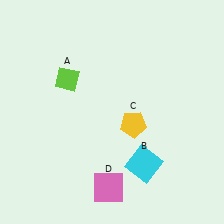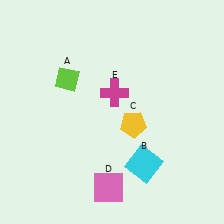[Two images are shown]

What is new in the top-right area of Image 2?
A magenta cross (E) was added in the top-right area of Image 2.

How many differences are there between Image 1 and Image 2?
There is 1 difference between the two images.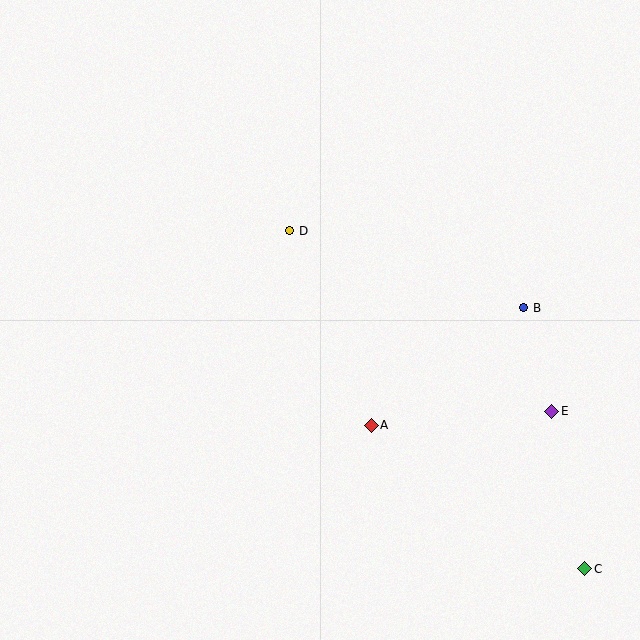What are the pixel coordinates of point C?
Point C is at (585, 569).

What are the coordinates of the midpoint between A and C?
The midpoint between A and C is at (478, 497).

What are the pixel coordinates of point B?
Point B is at (524, 308).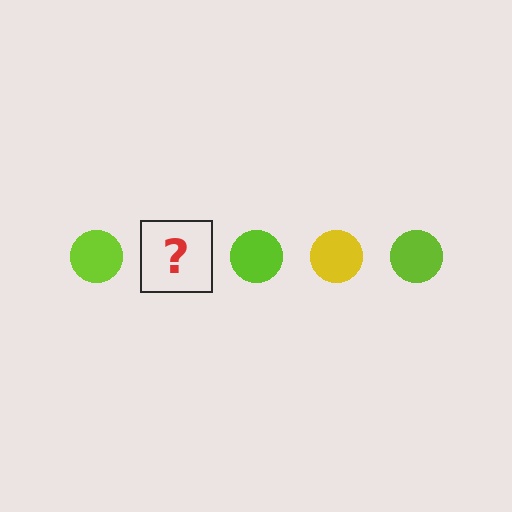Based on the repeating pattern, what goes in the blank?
The blank should be a yellow circle.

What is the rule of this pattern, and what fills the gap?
The rule is that the pattern cycles through lime, yellow circles. The gap should be filled with a yellow circle.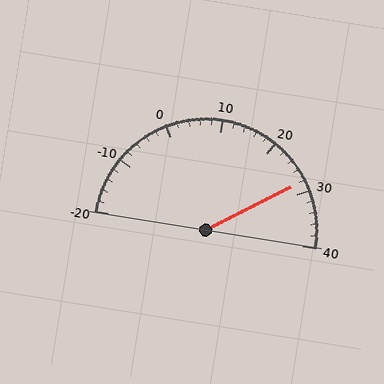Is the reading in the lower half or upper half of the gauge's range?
The reading is in the upper half of the range (-20 to 40).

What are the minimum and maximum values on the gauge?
The gauge ranges from -20 to 40.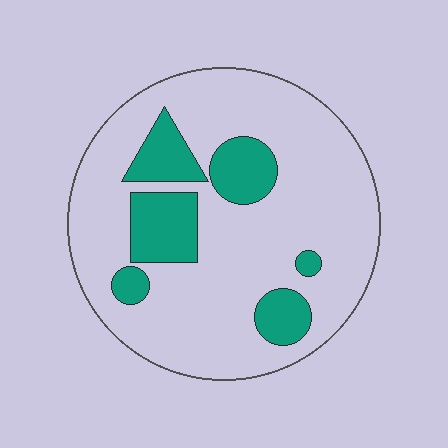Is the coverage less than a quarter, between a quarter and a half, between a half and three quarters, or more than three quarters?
Less than a quarter.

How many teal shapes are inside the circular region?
6.